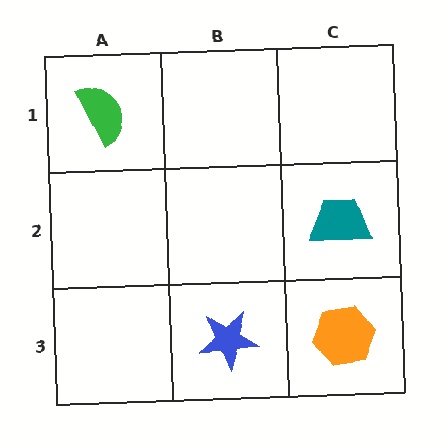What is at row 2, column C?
A teal trapezoid.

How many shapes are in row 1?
1 shape.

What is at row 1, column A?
A green semicircle.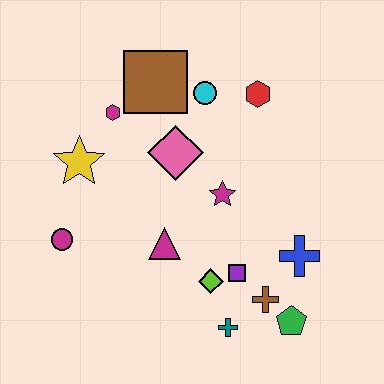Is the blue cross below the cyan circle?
Yes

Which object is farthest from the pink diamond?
The green pentagon is farthest from the pink diamond.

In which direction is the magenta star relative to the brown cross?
The magenta star is above the brown cross.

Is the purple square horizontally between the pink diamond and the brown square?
No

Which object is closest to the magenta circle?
The yellow star is closest to the magenta circle.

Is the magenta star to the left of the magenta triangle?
No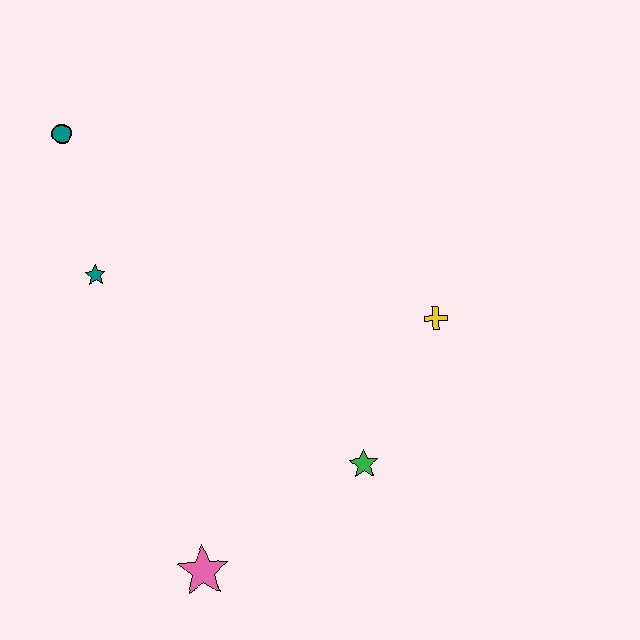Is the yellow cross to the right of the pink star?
Yes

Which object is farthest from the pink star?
The teal circle is farthest from the pink star.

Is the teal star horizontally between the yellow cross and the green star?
No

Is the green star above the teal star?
No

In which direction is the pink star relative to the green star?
The pink star is to the left of the green star.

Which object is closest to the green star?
The yellow cross is closest to the green star.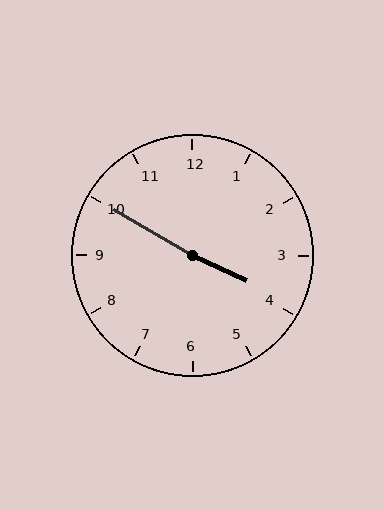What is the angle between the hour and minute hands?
Approximately 175 degrees.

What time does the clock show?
3:50.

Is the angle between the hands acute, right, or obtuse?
It is obtuse.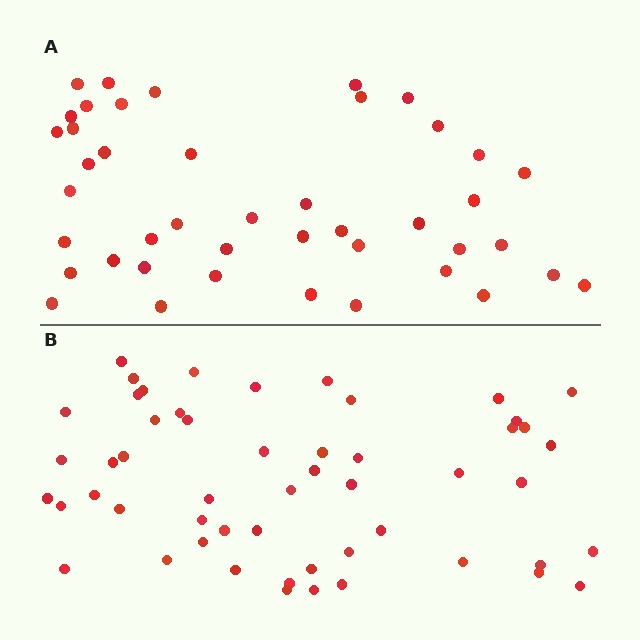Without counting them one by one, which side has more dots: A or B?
Region B (the bottom region) has more dots.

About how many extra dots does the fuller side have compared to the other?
Region B has roughly 10 or so more dots than region A.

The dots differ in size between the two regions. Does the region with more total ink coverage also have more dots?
No. Region A has more total ink coverage because its dots are larger, but region B actually contains more individual dots. Total area can be misleading — the number of items is what matters here.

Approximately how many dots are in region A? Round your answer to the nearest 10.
About 40 dots. (The exact count is 43, which rounds to 40.)